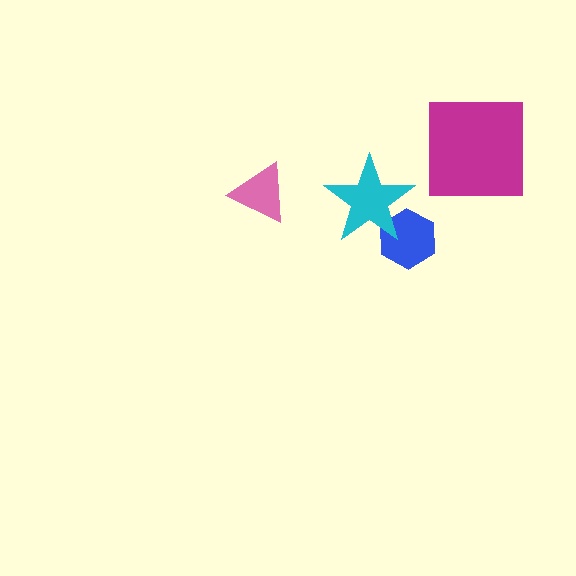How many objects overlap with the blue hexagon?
1 object overlaps with the blue hexagon.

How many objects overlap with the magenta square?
0 objects overlap with the magenta square.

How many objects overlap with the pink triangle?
0 objects overlap with the pink triangle.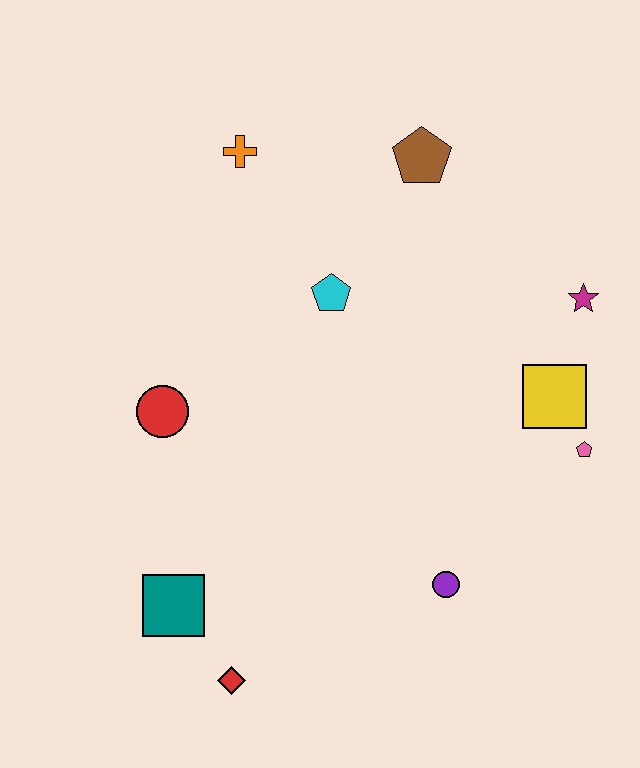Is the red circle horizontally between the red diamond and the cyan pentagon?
No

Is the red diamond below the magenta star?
Yes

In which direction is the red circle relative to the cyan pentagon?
The red circle is to the left of the cyan pentagon.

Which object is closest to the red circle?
The teal square is closest to the red circle.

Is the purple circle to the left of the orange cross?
No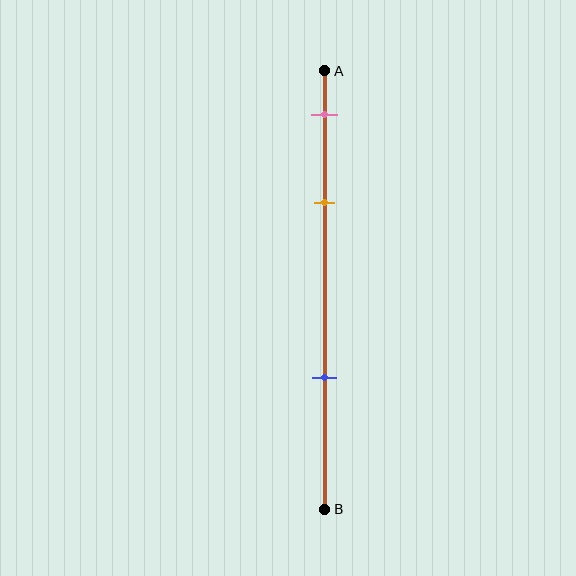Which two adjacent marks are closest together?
The pink and orange marks are the closest adjacent pair.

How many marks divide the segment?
There are 3 marks dividing the segment.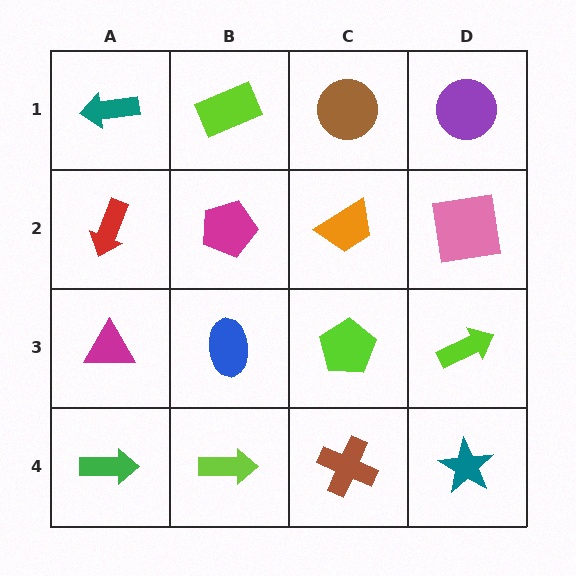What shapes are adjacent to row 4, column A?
A magenta triangle (row 3, column A), a lime arrow (row 4, column B).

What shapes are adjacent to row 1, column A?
A red arrow (row 2, column A), a lime rectangle (row 1, column B).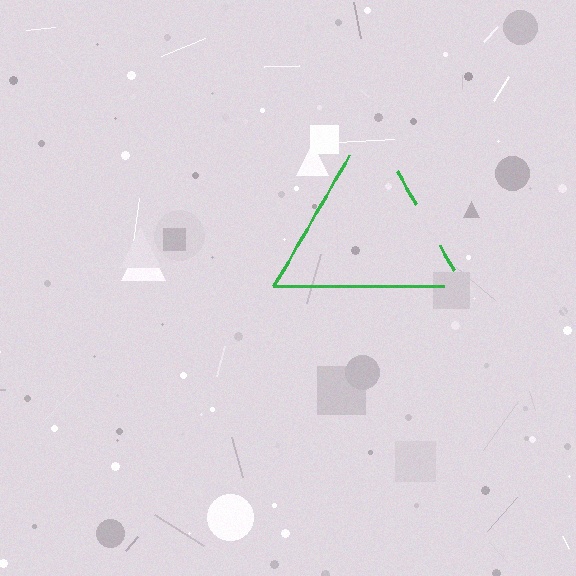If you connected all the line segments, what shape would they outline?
They would outline a triangle.